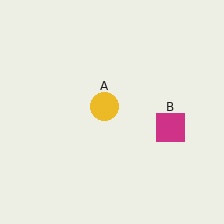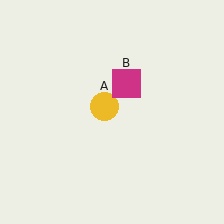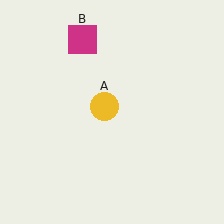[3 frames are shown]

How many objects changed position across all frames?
1 object changed position: magenta square (object B).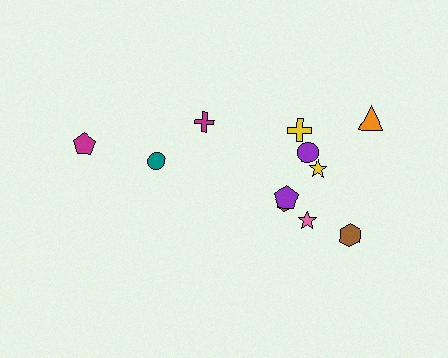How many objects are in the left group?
There are 3 objects.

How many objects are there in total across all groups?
There are 11 objects.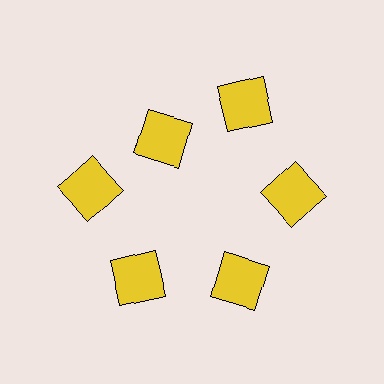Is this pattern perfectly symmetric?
No. The 6 yellow squares are arranged in a ring, but one element near the 11 o'clock position is pulled inward toward the center, breaking the 6-fold rotational symmetry.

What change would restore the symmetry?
The symmetry would be restored by moving it outward, back onto the ring so that all 6 squares sit at equal angles and equal distance from the center.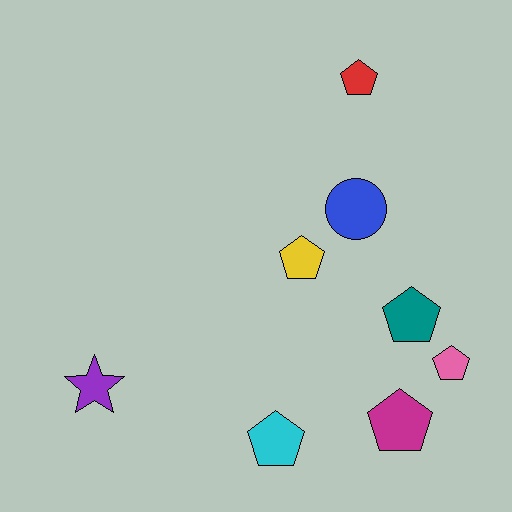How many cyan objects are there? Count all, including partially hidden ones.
There is 1 cyan object.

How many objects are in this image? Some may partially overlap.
There are 8 objects.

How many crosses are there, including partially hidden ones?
There are no crosses.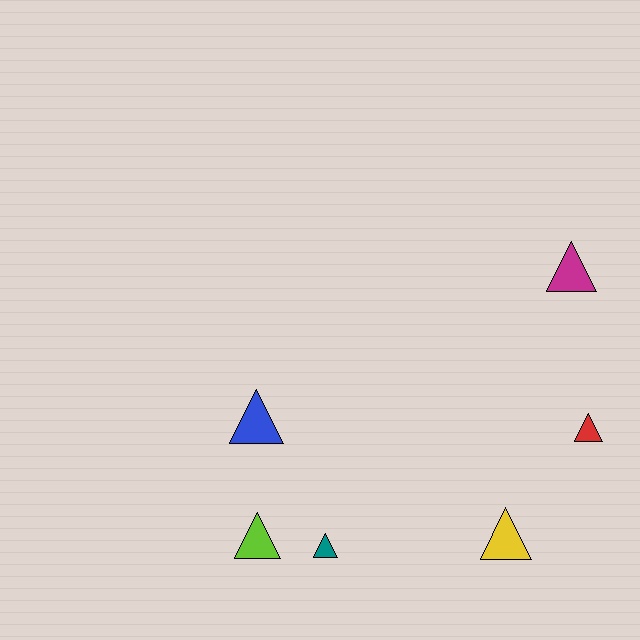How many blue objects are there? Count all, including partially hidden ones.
There is 1 blue object.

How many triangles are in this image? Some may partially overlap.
There are 6 triangles.